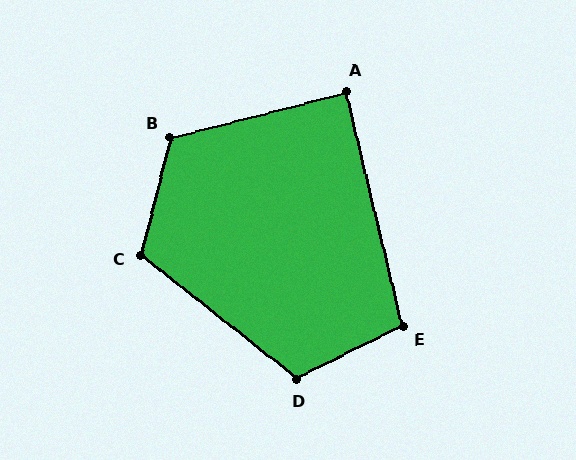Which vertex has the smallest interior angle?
A, at approximately 89 degrees.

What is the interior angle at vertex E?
Approximately 103 degrees (obtuse).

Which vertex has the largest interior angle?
B, at approximately 119 degrees.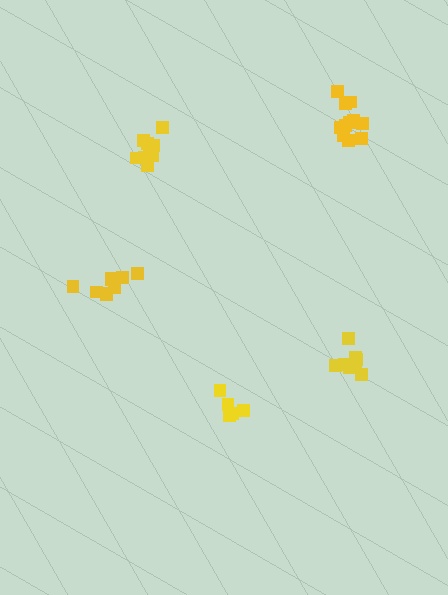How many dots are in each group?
Group 1: 8 dots, Group 2: 11 dots, Group 3: 11 dots, Group 4: 10 dots, Group 5: 5 dots (45 total).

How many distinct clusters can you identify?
There are 5 distinct clusters.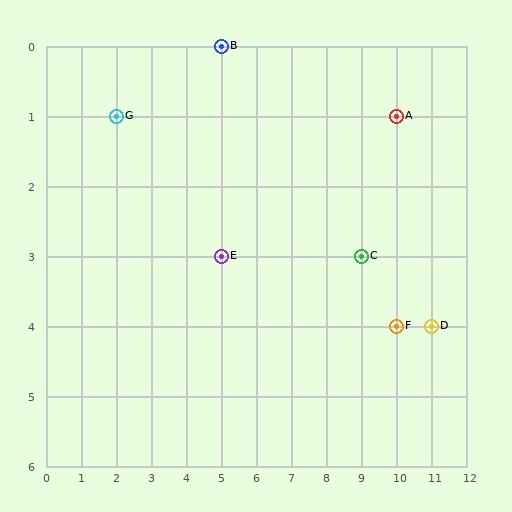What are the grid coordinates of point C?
Point C is at grid coordinates (9, 3).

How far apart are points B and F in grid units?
Points B and F are 5 columns and 4 rows apart (about 6.4 grid units diagonally).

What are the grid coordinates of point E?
Point E is at grid coordinates (5, 3).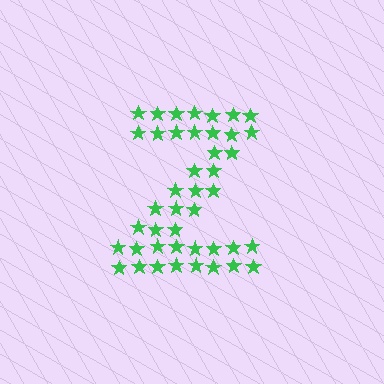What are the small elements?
The small elements are stars.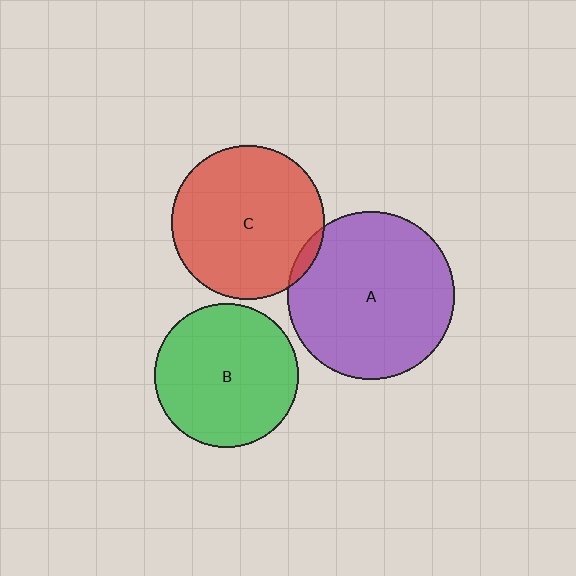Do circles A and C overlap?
Yes.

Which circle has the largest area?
Circle A (purple).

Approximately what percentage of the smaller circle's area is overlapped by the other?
Approximately 5%.